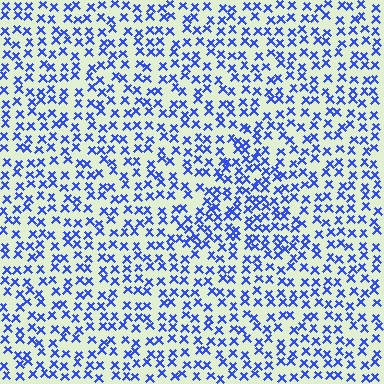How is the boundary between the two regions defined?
The boundary is defined by a change in element density (approximately 1.5x ratio). All elements are the same color, size, and shape.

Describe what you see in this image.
The image contains small blue elements arranged at two different densities. A triangle-shaped region is visible where the elements are more densely packed than the surrounding area.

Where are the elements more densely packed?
The elements are more densely packed inside the triangle boundary.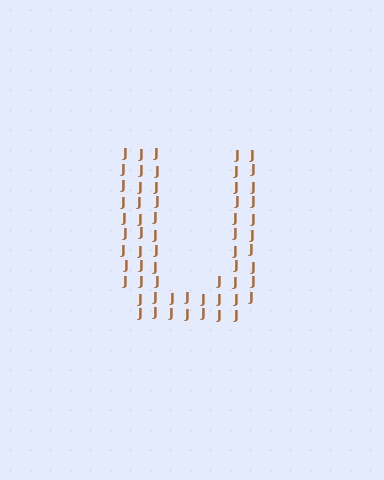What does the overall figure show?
The overall figure shows the letter U.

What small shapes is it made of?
It is made of small letter J's.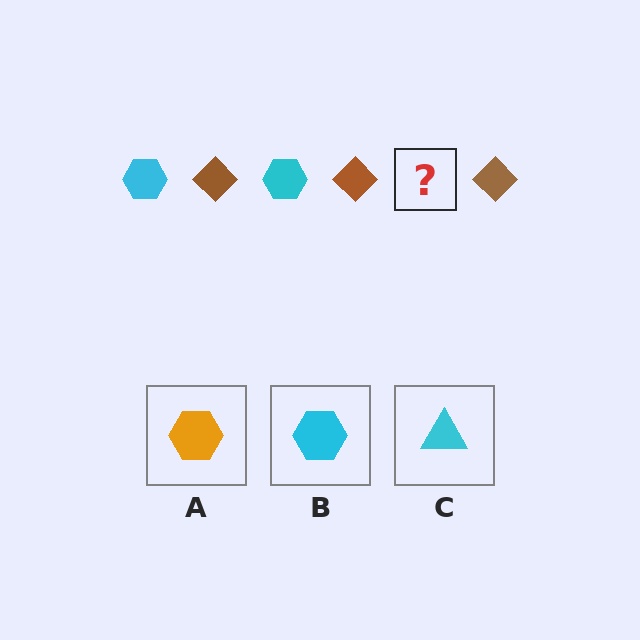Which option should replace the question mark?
Option B.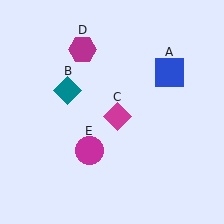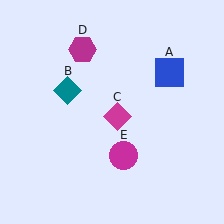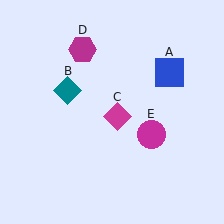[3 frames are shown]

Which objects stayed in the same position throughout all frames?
Blue square (object A) and teal diamond (object B) and magenta diamond (object C) and magenta hexagon (object D) remained stationary.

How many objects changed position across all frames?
1 object changed position: magenta circle (object E).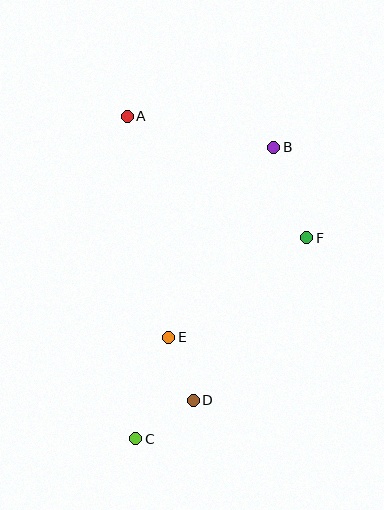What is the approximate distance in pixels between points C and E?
The distance between C and E is approximately 107 pixels.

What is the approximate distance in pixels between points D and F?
The distance between D and F is approximately 198 pixels.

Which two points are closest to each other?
Points D and E are closest to each other.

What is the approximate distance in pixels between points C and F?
The distance between C and F is approximately 264 pixels.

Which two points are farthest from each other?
Points B and C are farthest from each other.